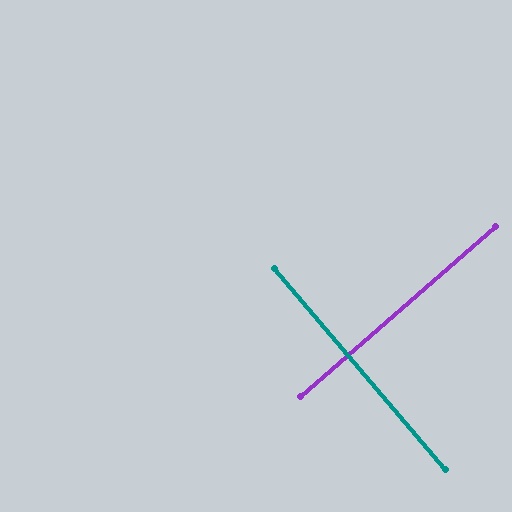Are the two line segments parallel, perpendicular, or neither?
Perpendicular — they meet at approximately 89°.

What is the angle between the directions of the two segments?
Approximately 89 degrees.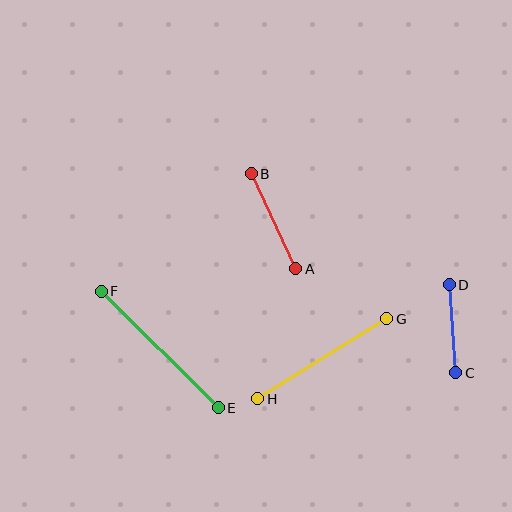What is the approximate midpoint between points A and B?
The midpoint is at approximately (274, 221) pixels.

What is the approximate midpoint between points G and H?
The midpoint is at approximately (322, 359) pixels.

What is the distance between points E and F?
The distance is approximately 165 pixels.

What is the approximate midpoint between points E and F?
The midpoint is at approximately (160, 350) pixels.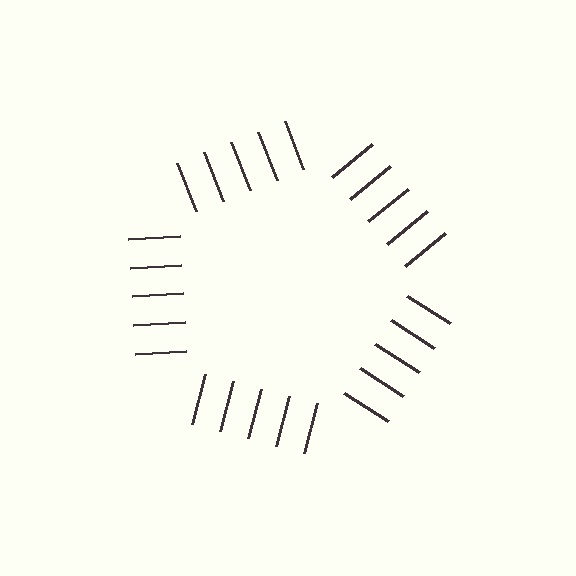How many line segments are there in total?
25 — 5 along each of the 5 edges.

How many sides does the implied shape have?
5 sides — the line-ends trace a pentagon.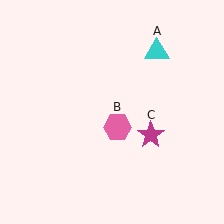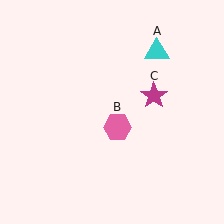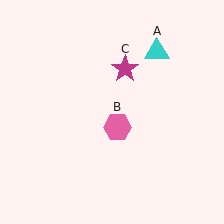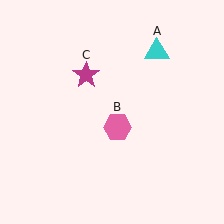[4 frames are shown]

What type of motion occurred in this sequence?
The magenta star (object C) rotated counterclockwise around the center of the scene.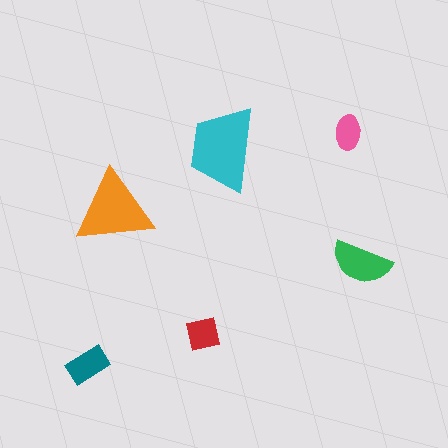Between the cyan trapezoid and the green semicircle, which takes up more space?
The cyan trapezoid.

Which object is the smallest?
The pink ellipse.